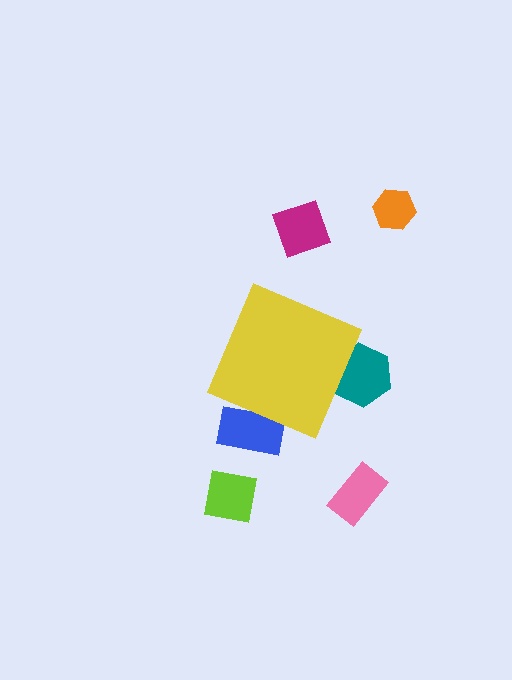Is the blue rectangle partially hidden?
Yes, the blue rectangle is partially hidden behind the yellow diamond.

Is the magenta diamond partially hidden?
No, the magenta diamond is fully visible.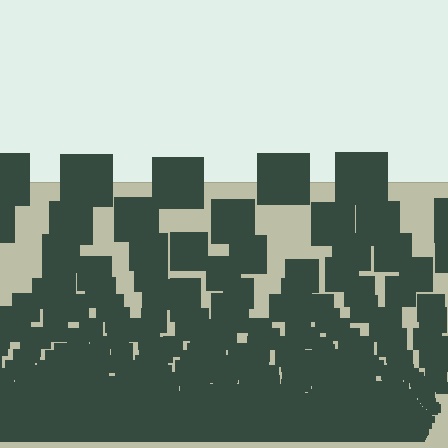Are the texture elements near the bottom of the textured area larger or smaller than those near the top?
Smaller. The gradient is inverted — elements near the bottom are smaller and denser.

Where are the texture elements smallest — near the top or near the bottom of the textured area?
Near the bottom.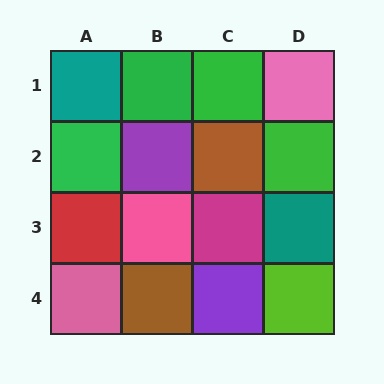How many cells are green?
4 cells are green.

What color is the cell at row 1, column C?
Green.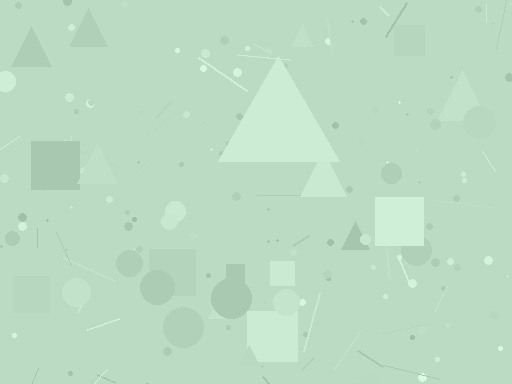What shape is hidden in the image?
A triangle is hidden in the image.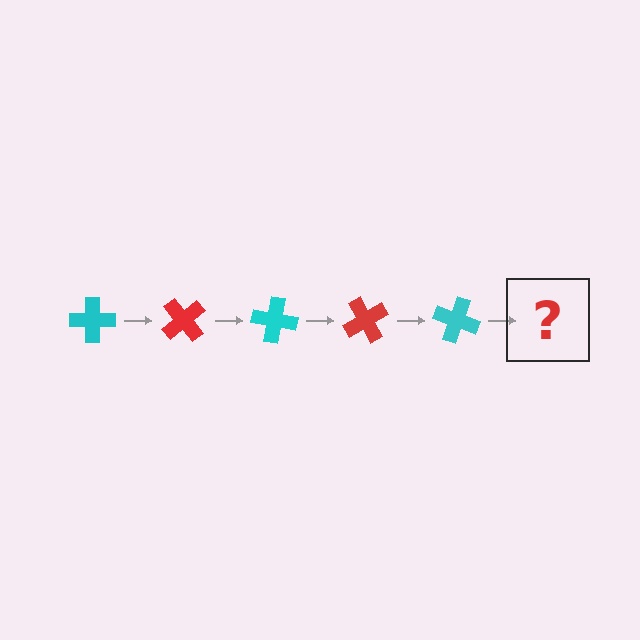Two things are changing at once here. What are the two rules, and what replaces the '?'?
The two rules are that it rotates 50 degrees each step and the color cycles through cyan and red. The '?' should be a red cross, rotated 250 degrees from the start.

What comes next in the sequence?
The next element should be a red cross, rotated 250 degrees from the start.